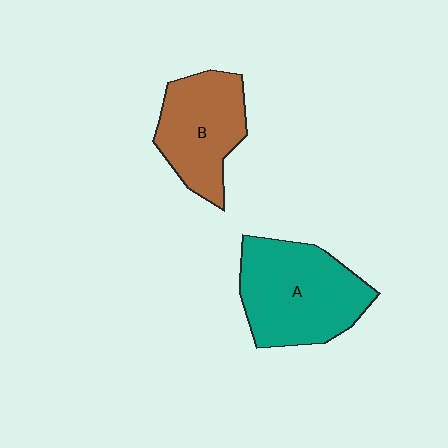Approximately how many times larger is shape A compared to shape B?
Approximately 1.3 times.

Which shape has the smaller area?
Shape B (brown).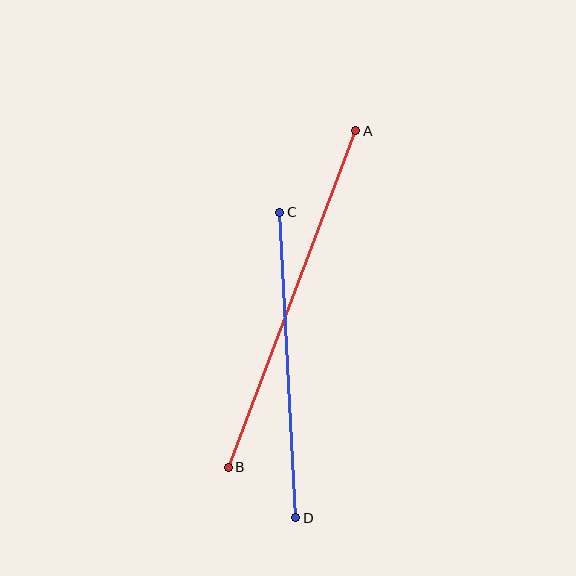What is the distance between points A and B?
The distance is approximately 360 pixels.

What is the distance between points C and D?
The distance is approximately 306 pixels.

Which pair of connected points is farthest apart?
Points A and B are farthest apart.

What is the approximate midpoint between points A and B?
The midpoint is at approximately (292, 299) pixels.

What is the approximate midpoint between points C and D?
The midpoint is at approximately (288, 365) pixels.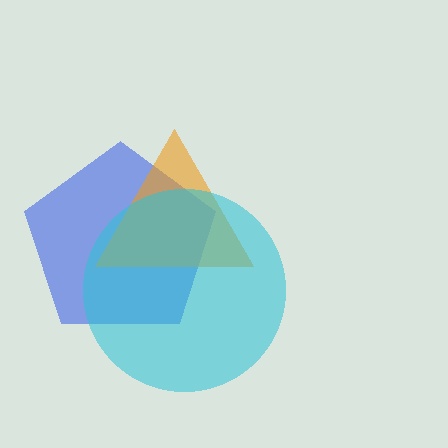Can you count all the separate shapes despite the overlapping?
Yes, there are 3 separate shapes.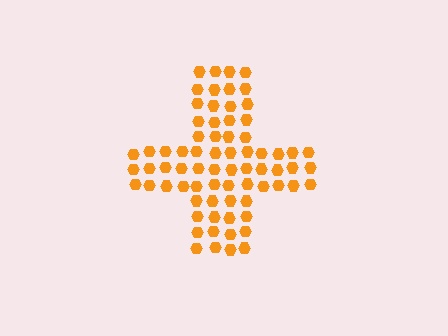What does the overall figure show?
The overall figure shows a cross.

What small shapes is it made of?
It is made of small hexagons.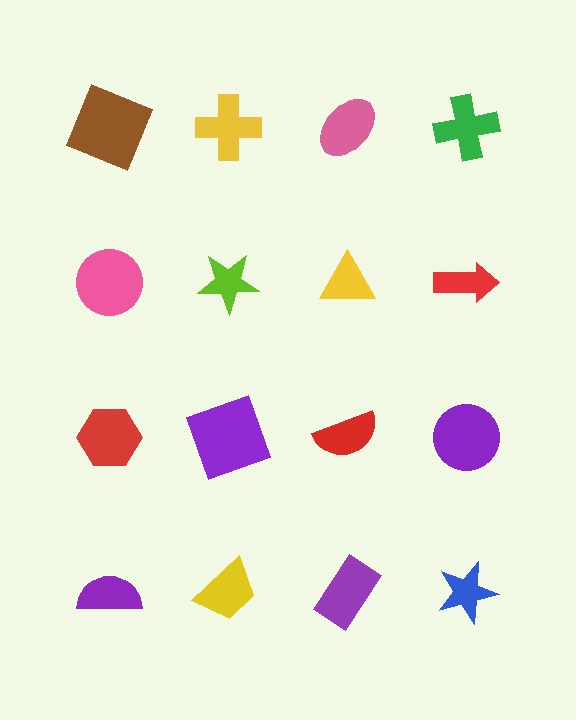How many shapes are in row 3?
4 shapes.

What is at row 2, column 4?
A red arrow.